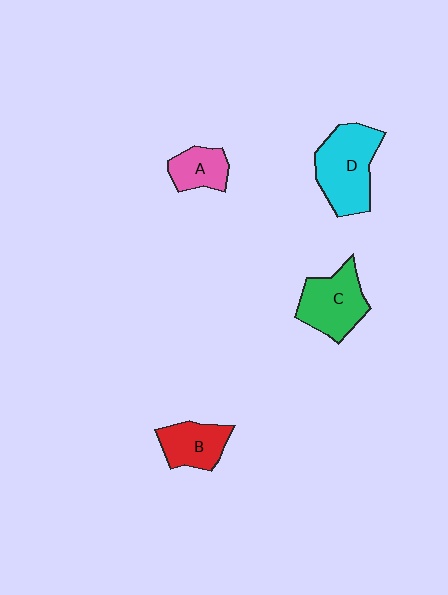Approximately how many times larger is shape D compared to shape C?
Approximately 1.2 times.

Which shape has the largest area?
Shape D (cyan).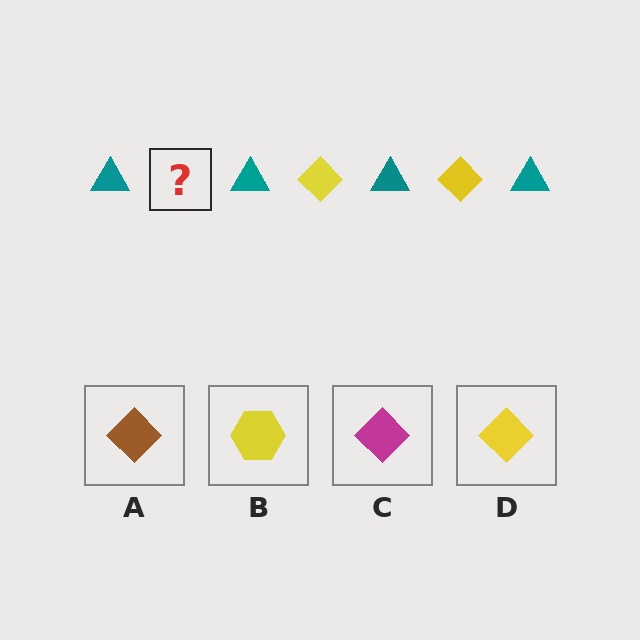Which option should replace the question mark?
Option D.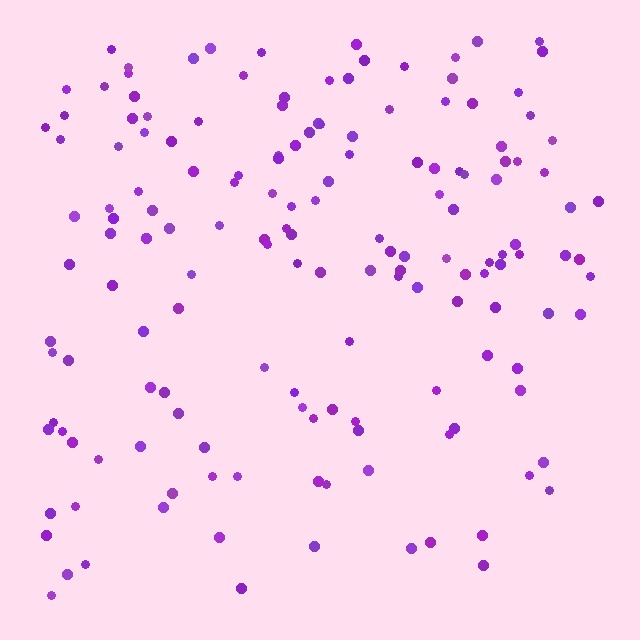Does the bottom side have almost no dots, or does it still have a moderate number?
Still a moderate number, just noticeably fewer than the top.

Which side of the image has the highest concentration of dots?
The top.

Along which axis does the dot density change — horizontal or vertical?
Vertical.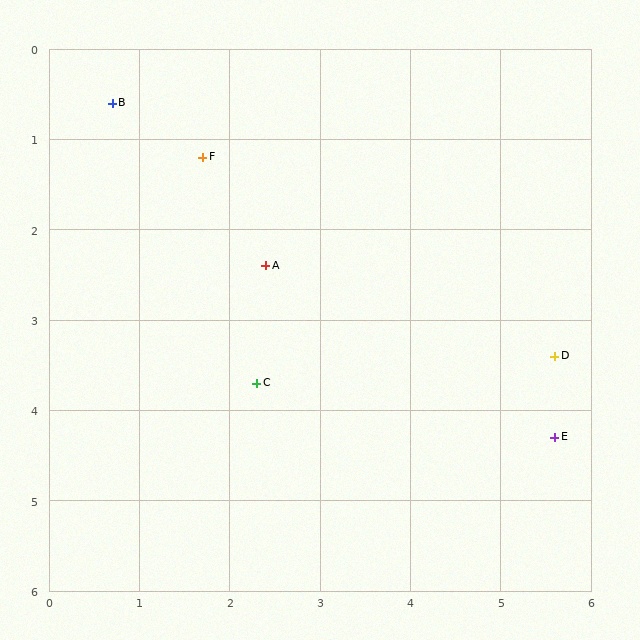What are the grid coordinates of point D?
Point D is at approximately (5.6, 3.4).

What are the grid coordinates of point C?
Point C is at approximately (2.3, 3.7).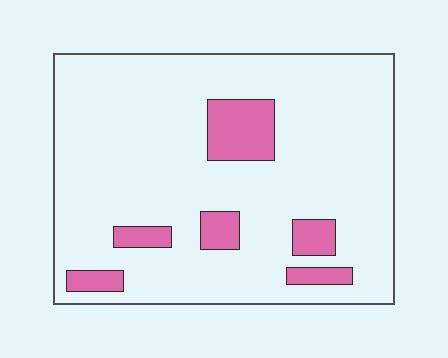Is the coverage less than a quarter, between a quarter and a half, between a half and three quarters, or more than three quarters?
Less than a quarter.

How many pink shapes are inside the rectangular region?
6.